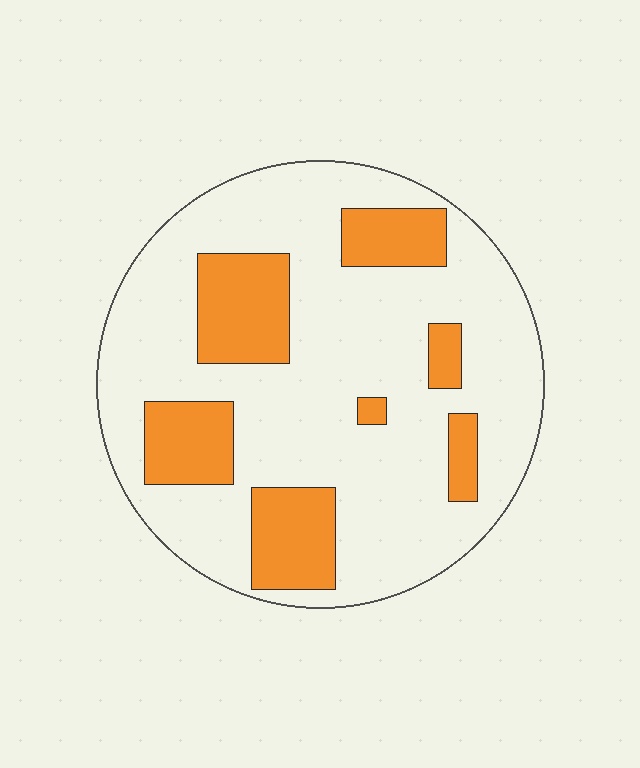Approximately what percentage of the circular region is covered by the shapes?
Approximately 25%.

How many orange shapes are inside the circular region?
7.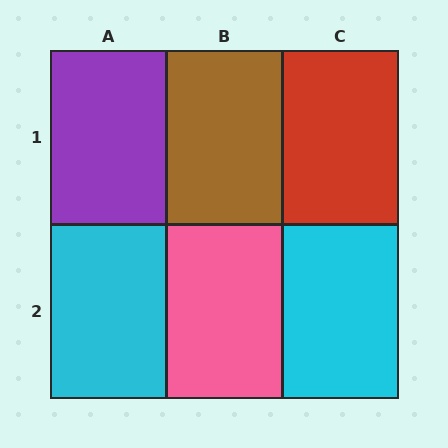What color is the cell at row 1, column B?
Brown.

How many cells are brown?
1 cell is brown.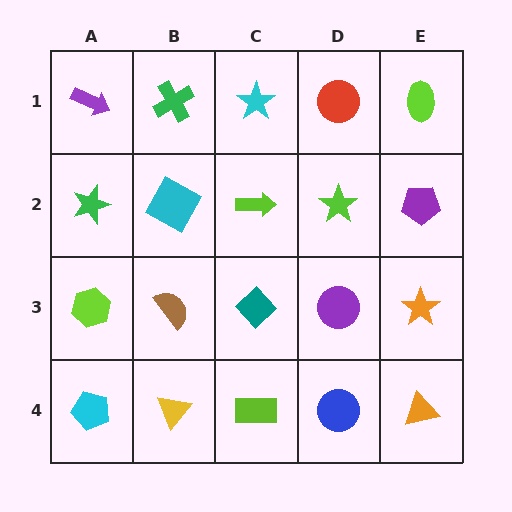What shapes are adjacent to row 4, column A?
A lime hexagon (row 3, column A), a yellow triangle (row 4, column B).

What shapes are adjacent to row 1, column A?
A green star (row 2, column A), a green cross (row 1, column B).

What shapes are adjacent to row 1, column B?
A cyan square (row 2, column B), a purple arrow (row 1, column A), a cyan star (row 1, column C).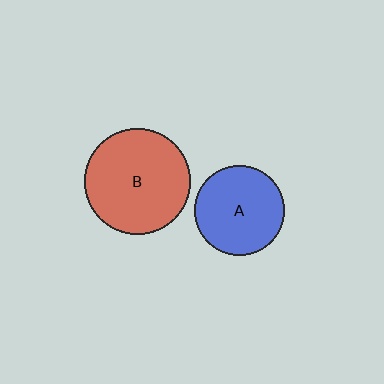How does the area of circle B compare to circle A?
Approximately 1.4 times.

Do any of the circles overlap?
No, none of the circles overlap.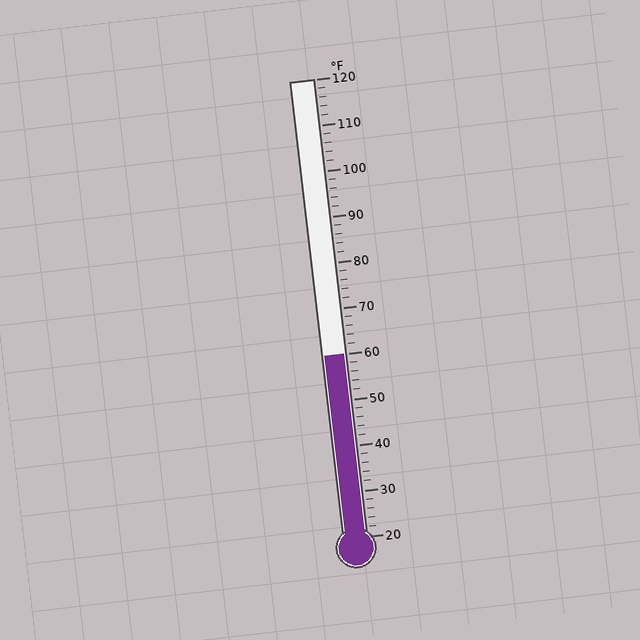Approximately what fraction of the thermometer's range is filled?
The thermometer is filled to approximately 40% of its range.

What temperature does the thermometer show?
The thermometer shows approximately 60°F.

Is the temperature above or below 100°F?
The temperature is below 100°F.